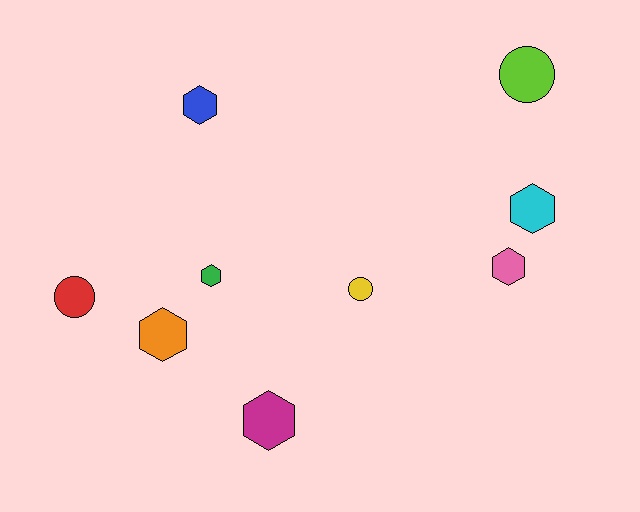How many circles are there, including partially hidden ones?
There are 3 circles.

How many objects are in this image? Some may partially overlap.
There are 9 objects.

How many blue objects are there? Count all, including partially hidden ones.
There is 1 blue object.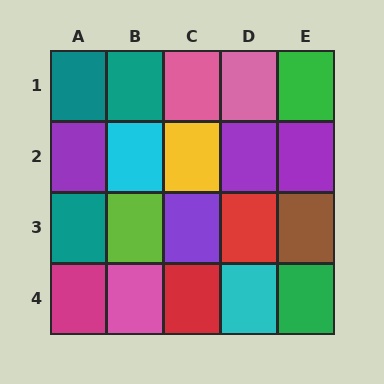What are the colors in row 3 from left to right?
Teal, lime, purple, red, brown.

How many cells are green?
2 cells are green.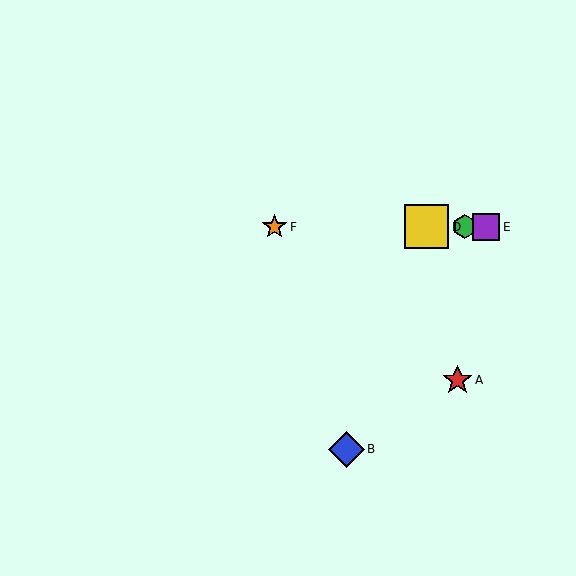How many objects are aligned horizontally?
4 objects (C, D, E, F) are aligned horizontally.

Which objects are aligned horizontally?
Objects C, D, E, F are aligned horizontally.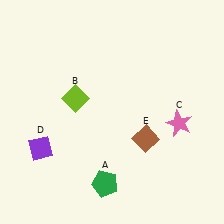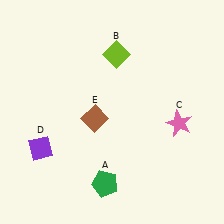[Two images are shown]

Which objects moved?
The objects that moved are: the lime diamond (B), the brown diamond (E).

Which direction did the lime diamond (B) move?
The lime diamond (B) moved up.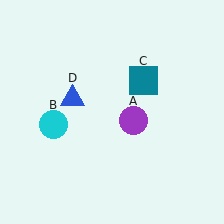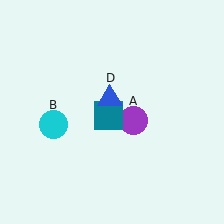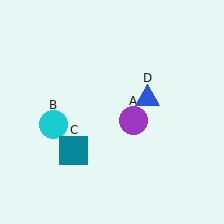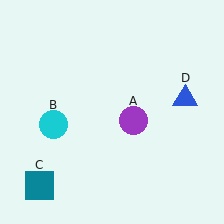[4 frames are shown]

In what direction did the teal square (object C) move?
The teal square (object C) moved down and to the left.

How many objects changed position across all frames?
2 objects changed position: teal square (object C), blue triangle (object D).